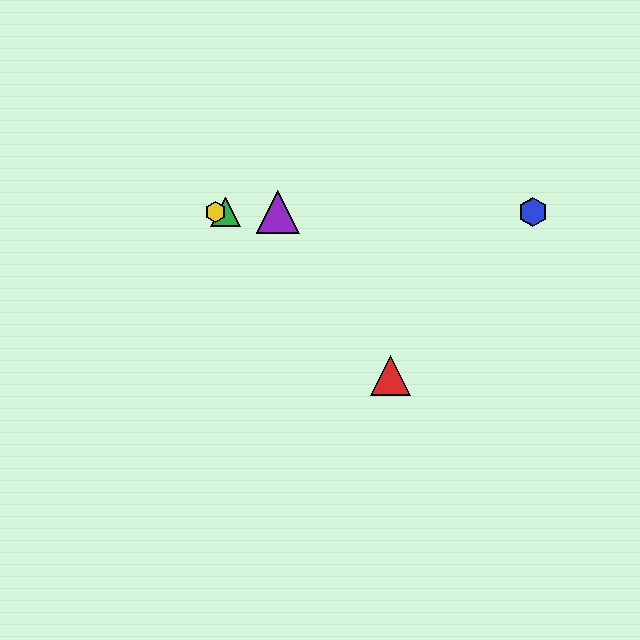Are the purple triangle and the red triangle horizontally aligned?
No, the purple triangle is at y≈212 and the red triangle is at y≈375.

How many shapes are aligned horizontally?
4 shapes (the blue hexagon, the green triangle, the yellow hexagon, the purple triangle) are aligned horizontally.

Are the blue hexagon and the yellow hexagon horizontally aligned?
Yes, both are at y≈212.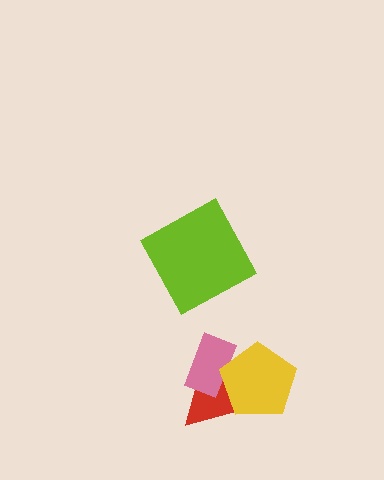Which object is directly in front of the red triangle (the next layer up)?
The pink rectangle is directly in front of the red triangle.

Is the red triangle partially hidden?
Yes, it is partially covered by another shape.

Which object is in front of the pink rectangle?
The yellow pentagon is in front of the pink rectangle.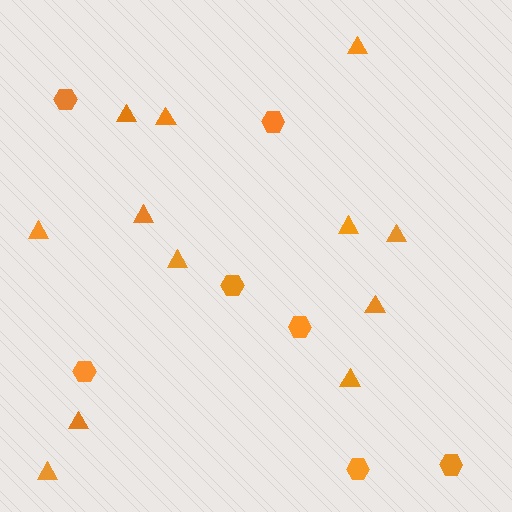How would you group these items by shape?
There are 2 groups: one group of triangles (12) and one group of hexagons (7).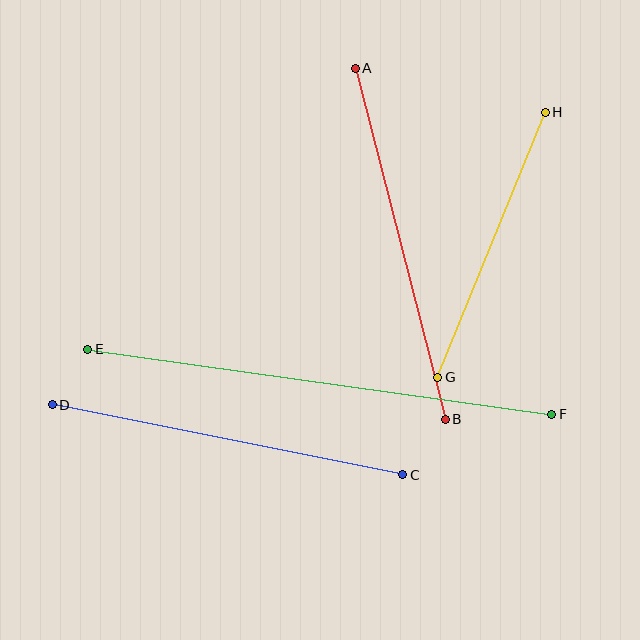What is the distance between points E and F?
The distance is approximately 469 pixels.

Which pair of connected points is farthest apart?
Points E and F are farthest apart.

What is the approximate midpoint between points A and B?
The midpoint is at approximately (400, 244) pixels.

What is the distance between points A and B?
The distance is approximately 363 pixels.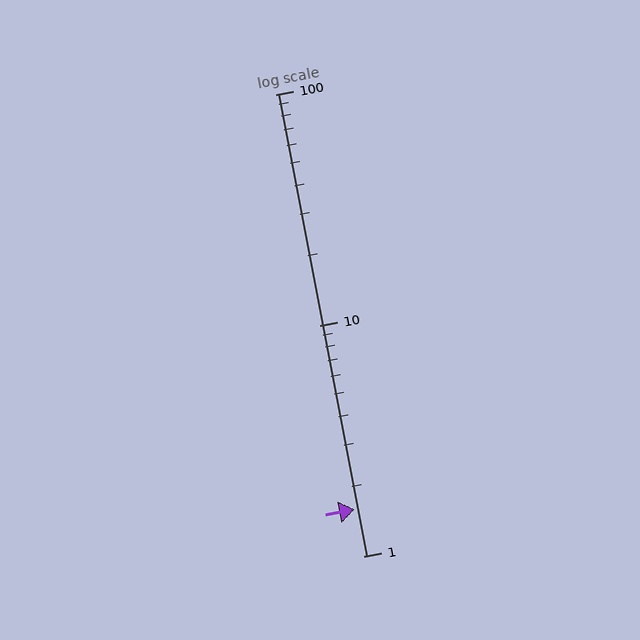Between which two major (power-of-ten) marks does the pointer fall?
The pointer is between 1 and 10.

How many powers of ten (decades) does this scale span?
The scale spans 2 decades, from 1 to 100.